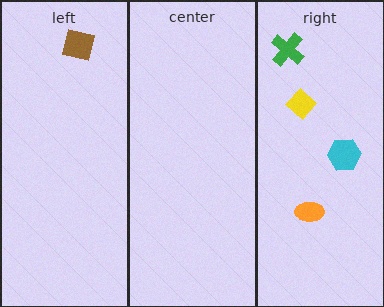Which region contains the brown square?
The left region.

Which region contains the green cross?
The right region.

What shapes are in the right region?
The yellow diamond, the orange ellipse, the green cross, the cyan hexagon.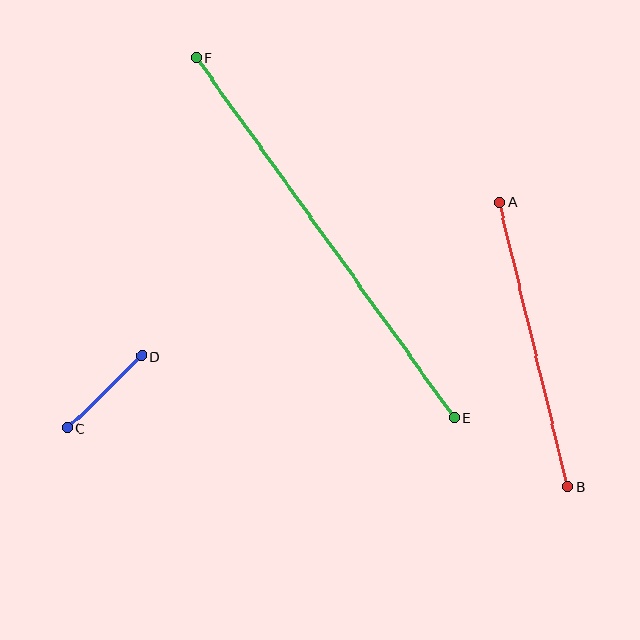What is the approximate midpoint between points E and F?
The midpoint is at approximately (325, 238) pixels.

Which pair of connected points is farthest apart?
Points E and F are farthest apart.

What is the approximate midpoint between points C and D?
The midpoint is at approximately (105, 392) pixels.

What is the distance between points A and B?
The distance is approximately 292 pixels.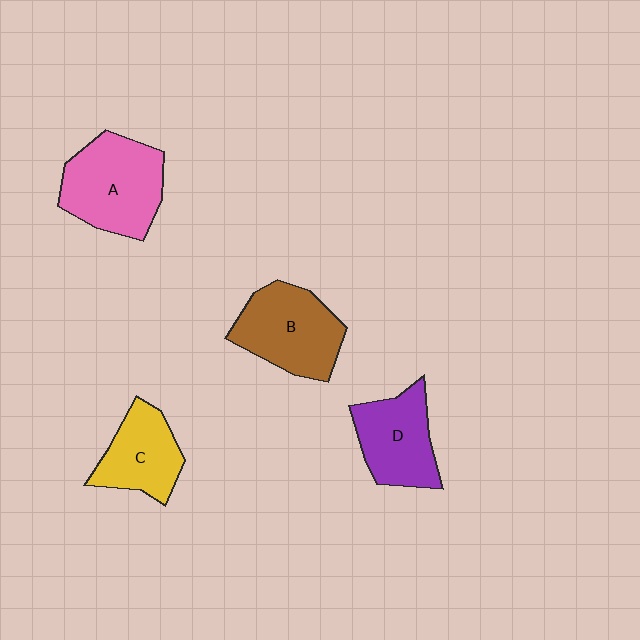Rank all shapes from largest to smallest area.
From largest to smallest: A (pink), B (brown), D (purple), C (yellow).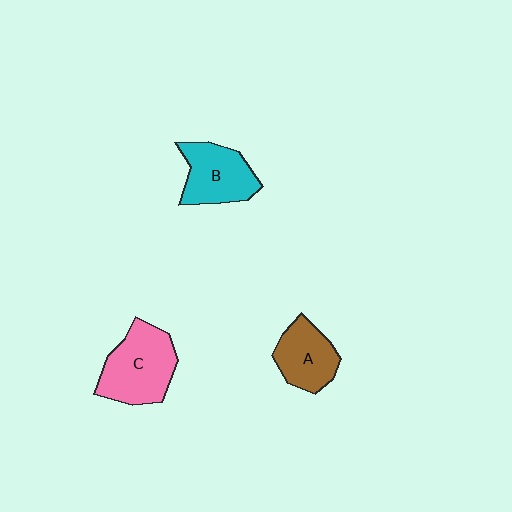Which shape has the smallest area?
Shape A (brown).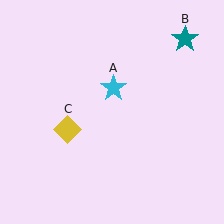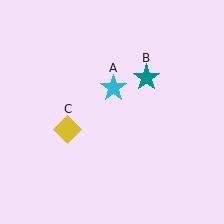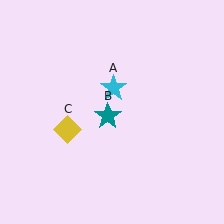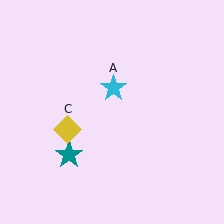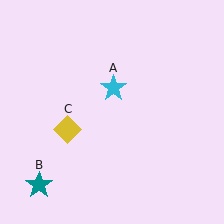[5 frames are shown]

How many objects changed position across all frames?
1 object changed position: teal star (object B).